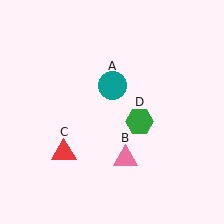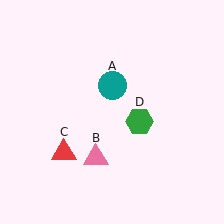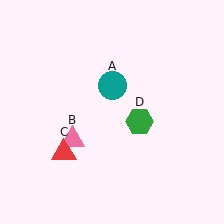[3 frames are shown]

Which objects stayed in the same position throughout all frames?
Teal circle (object A) and red triangle (object C) and green hexagon (object D) remained stationary.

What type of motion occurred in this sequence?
The pink triangle (object B) rotated clockwise around the center of the scene.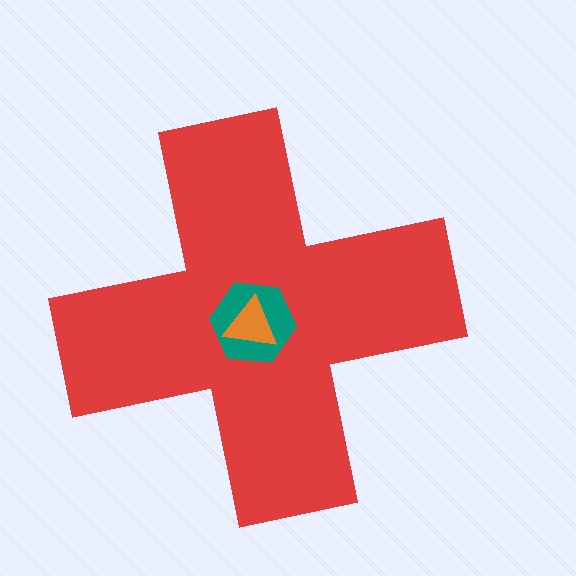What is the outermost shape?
The red cross.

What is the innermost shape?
The orange triangle.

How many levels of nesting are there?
3.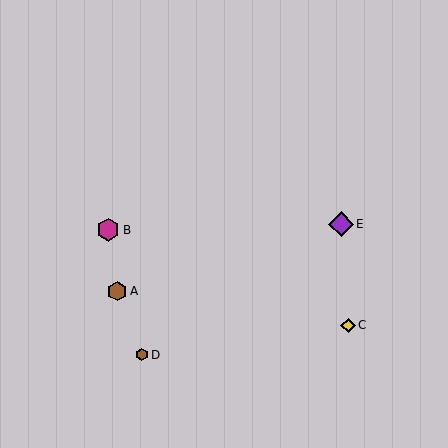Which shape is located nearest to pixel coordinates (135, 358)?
The brown hexagon (labeled D) at (142, 355) is nearest to that location.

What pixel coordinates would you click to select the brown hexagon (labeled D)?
Click at (142, 355) to select the brown hexagon D.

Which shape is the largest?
The purple diamond (labeled E) is the largest.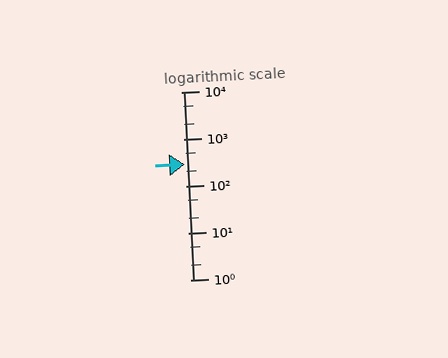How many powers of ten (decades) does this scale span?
The scale spans 4 decades, from 1 to 10000.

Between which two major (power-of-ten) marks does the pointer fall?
The pointer is between 100 and 1000.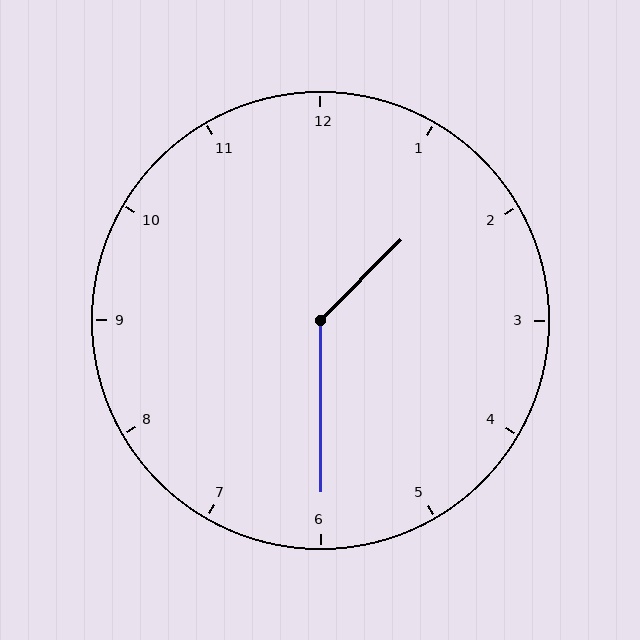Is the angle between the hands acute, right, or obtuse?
It is obtuse.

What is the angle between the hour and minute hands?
Approximately 135 degrees.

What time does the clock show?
1:30.